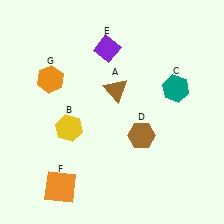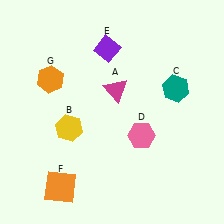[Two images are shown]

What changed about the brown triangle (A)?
In Image 1, A is brown. In Image 2, it changed to magenta.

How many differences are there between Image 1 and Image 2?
There are 2 differences between the two images.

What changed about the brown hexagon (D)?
In Image 1, D is brown. In Image 2, it changed to pink.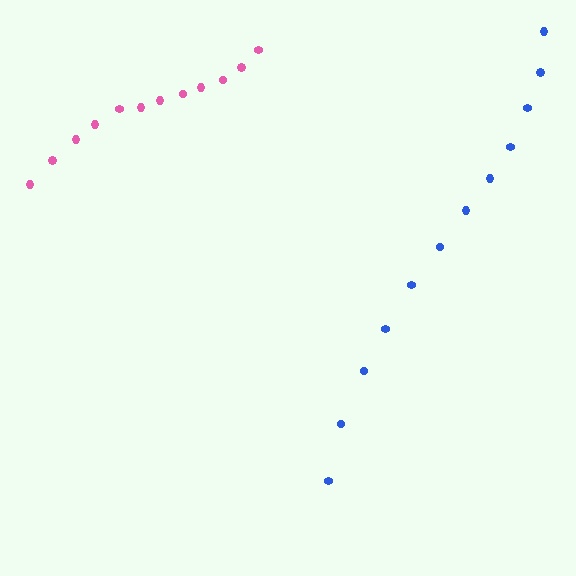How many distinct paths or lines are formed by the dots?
There are 2 distinct paths.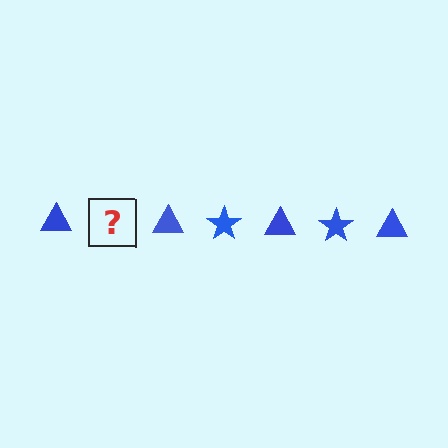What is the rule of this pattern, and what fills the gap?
The rule is that the pattern cycles through triangle, star shapes in blue. The gap should be filled with a blue star.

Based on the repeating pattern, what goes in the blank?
The blank should be a blue star.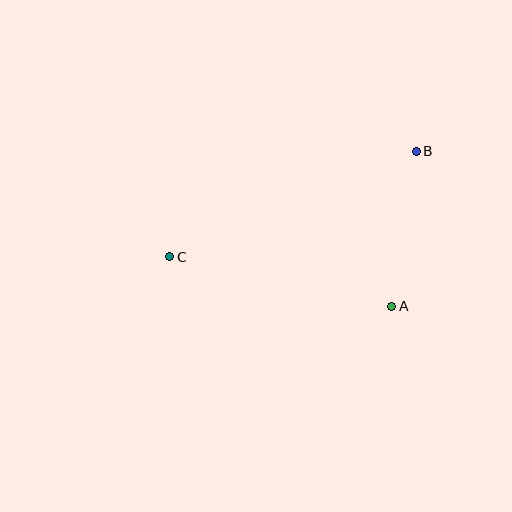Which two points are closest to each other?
Points A and B are closest to each other.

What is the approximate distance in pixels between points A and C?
The distance between A and C is approximately 228 pixels.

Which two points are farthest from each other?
Points B and C are farthest from each other.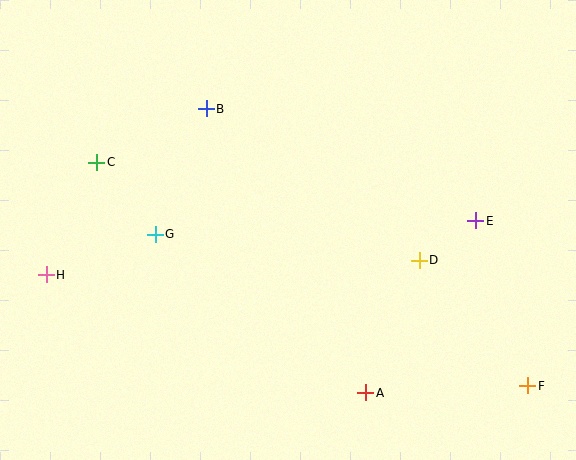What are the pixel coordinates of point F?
Point F is at (528, 386).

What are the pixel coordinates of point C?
Point C is at (97, 162).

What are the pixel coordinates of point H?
Point H is at (46, 275).